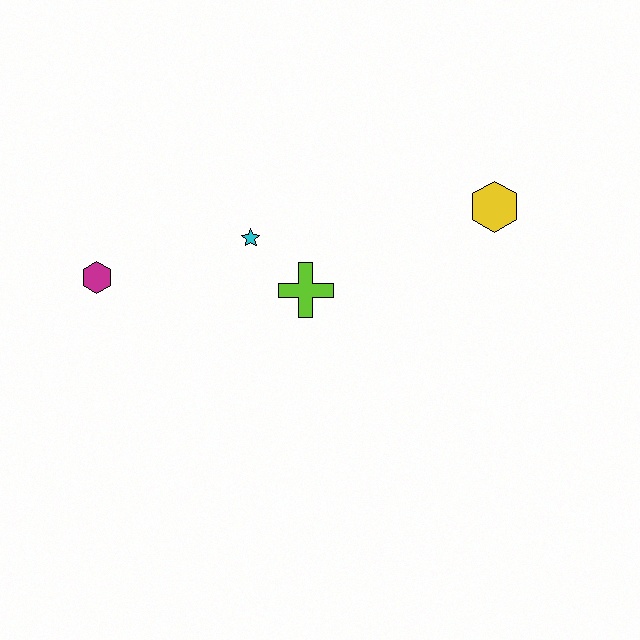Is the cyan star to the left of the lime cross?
Yes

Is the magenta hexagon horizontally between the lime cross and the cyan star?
No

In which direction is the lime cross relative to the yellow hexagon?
The lime cross is to the left of the yellow hexagon.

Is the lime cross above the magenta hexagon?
No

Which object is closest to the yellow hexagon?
The lime cross is closest to the yellow hexagon.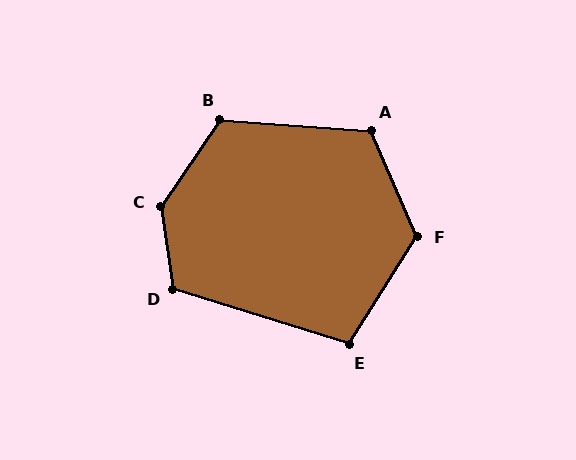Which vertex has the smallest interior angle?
E, at approximately 105 degrees.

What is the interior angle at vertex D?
Approximately 116 degrees (obtuse).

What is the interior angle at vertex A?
Approximately 118 degrees (obtuse).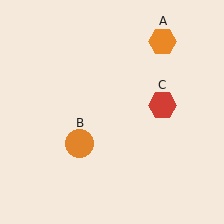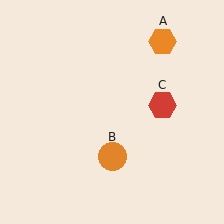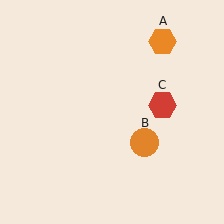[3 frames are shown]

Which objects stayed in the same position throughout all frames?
Orange hexagon (object A) and red hexagon (object C) remained stationary.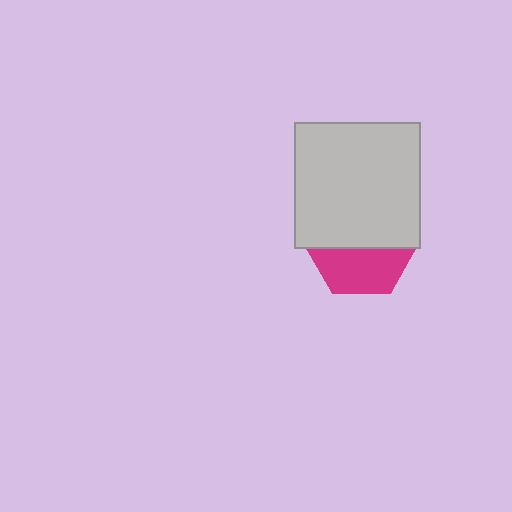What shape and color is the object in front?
The object in front is a light gray square.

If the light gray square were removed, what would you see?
You would see the complete magenta hexagon.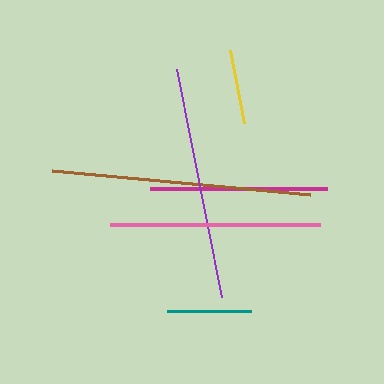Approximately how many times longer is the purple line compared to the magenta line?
The purple line is approximately 1.3 times the length of the magenta line.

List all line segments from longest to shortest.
From longest to shortest: brown, purple, pink, magenta, teal, yellow.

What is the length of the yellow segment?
The yellow segment is approximately 75 pixels long.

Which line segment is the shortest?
The yellow line is the shortest at approximately 75 pixels.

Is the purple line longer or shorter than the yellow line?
The purple line is longer than the yellow line.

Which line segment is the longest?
The brown line is the longest at approximately 259 pixels.